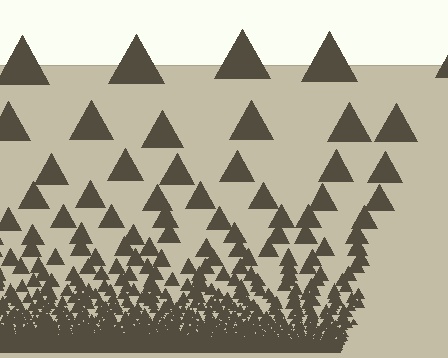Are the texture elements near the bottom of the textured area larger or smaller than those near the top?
Smaller. The gradient is inverted — elements near the bottom are smaller and denser.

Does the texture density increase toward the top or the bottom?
Density increases toward the bottom.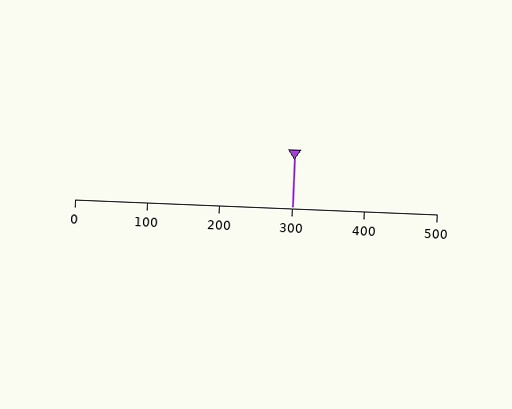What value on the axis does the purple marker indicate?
The marker indicates approximately 300.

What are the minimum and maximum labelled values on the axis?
The axis runs from 0 to 500.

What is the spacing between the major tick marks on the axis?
The major ticks are spaced 100 apart.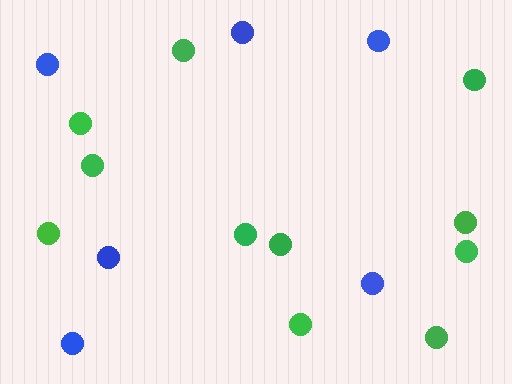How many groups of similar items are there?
There are 2 groups: one group of green circles (11) and one group of blue circles (6).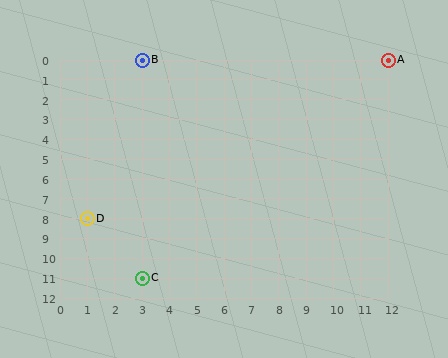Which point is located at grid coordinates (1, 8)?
Point D is at (1, 8).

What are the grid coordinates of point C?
Point C is at grid coordinates (3, 11).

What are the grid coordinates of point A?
Point A is at grid coordinates (12, 0).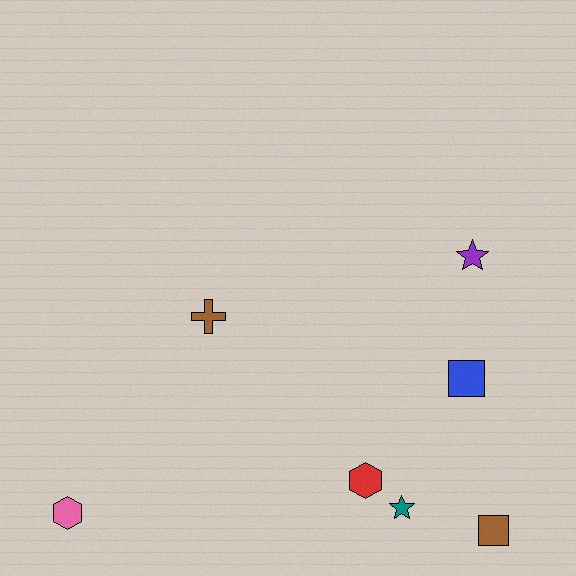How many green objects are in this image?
There are no green objects.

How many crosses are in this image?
There is 1 cross.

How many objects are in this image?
There are 7 objects.